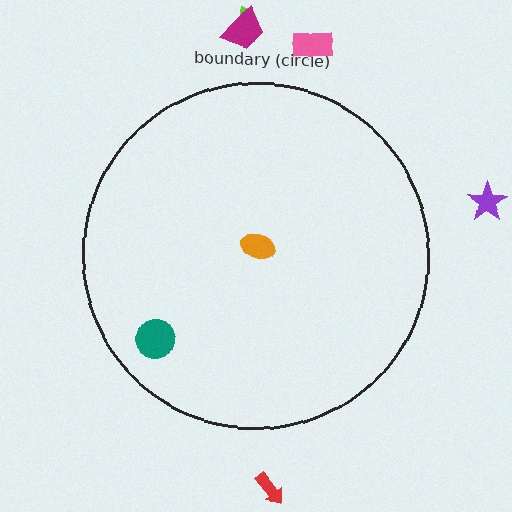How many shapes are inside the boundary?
2 inside, 5 outside.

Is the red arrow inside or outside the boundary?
Outside.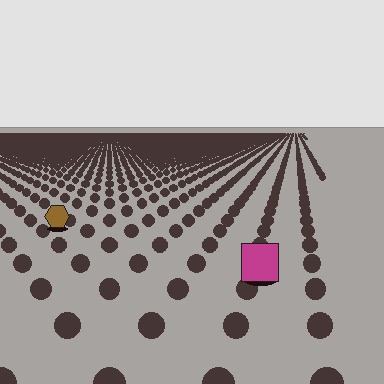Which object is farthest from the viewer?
The brown hexagon is farthest from the viewer. It appears smaller and the ground texture around it is denser.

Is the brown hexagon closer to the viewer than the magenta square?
No. The magenta square is closer — you can tell from the texture gradient: the ground texture is coarser near it.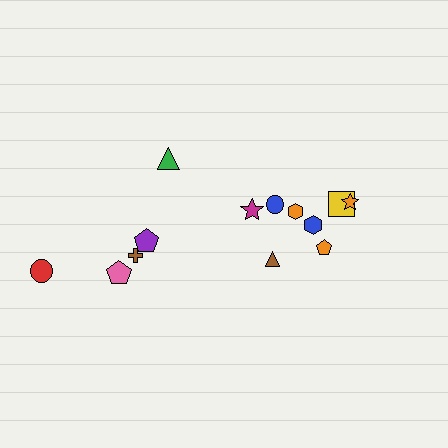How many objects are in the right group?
There are 8 objects.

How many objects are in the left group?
There are 5 objects.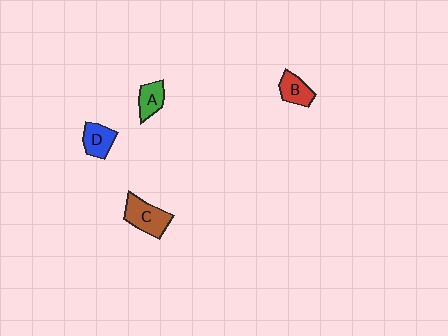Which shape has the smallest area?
Shape A (green).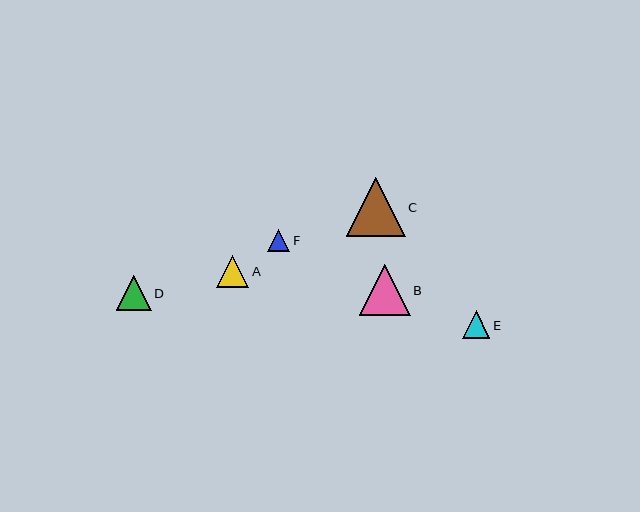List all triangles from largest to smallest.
From largest to smallest: C, B, D, A, E, F.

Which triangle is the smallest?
Triangle F is the smallest with a size of approximately 22 pixels.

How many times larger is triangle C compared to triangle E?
Triangle C is approximately 2.1 times the size of triangle E.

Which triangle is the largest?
Triangle C is the largest with a size of approximately 59 pixels.